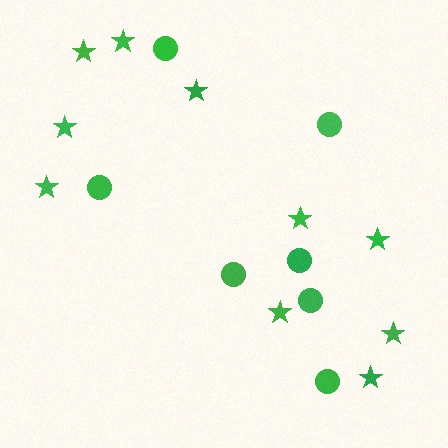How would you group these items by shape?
There are 2 groups: one group of circles (7) and one group of stars (10).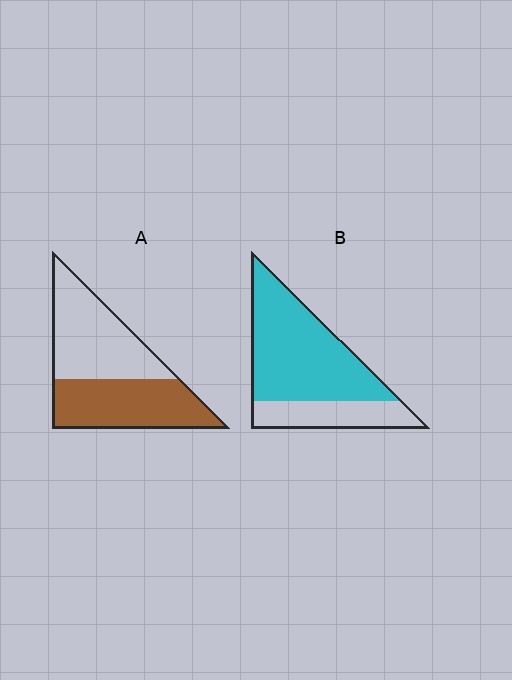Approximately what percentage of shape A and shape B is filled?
A is approximately 50% and B is approximately 70%.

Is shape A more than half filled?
Roughly half.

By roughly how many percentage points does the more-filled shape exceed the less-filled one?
By roughly 25 percentage points (B over A).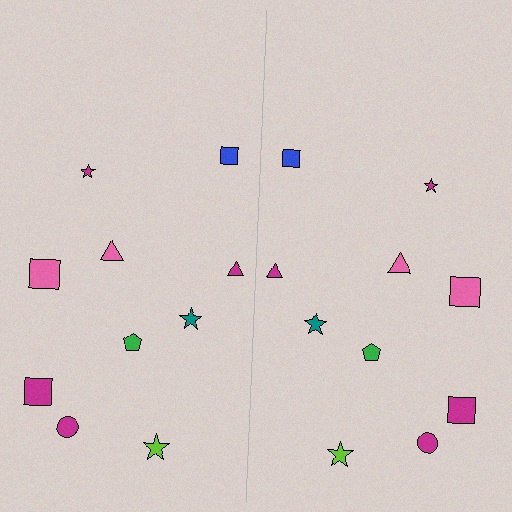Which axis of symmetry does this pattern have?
The pattern has a vertical axis of symmetry running through the center of the image.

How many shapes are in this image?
There are 20 shapes in this image.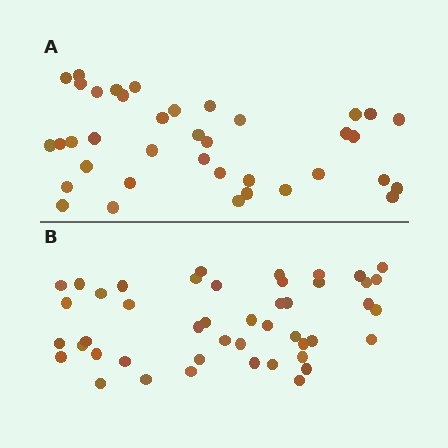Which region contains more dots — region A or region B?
Region B (the bottom region) has more dots.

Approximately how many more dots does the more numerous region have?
Region B has roughly 8 or so more dots than region A.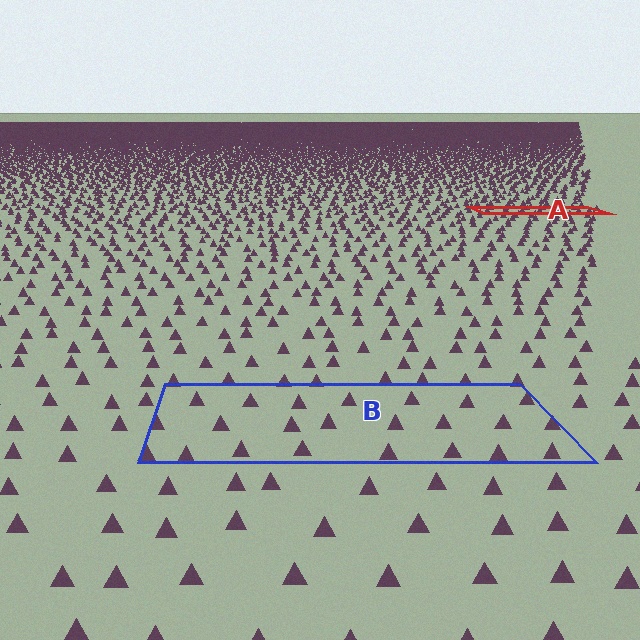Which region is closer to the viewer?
Region B is closer. The texture elements there are larger and more spread out.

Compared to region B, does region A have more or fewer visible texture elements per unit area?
Region A has more texture elements per unit area — they are packed more densely because it is farther away.